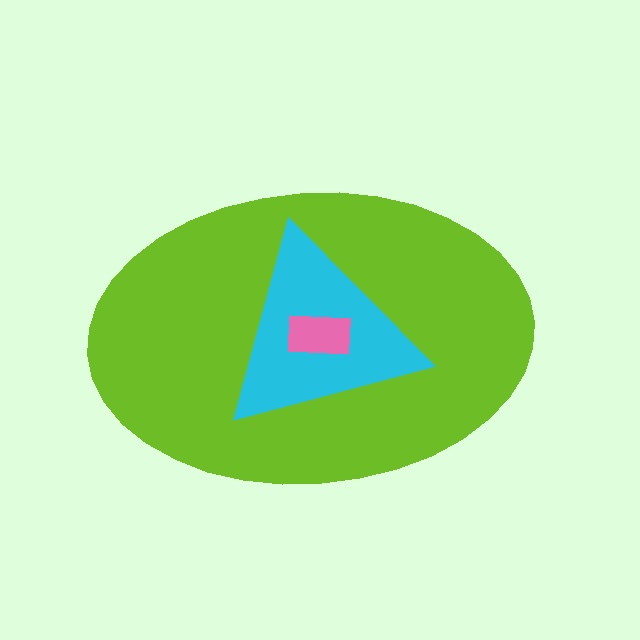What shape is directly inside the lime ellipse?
The cyan triangle.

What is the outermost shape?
The lime ellipse.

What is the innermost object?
The pink rectangle.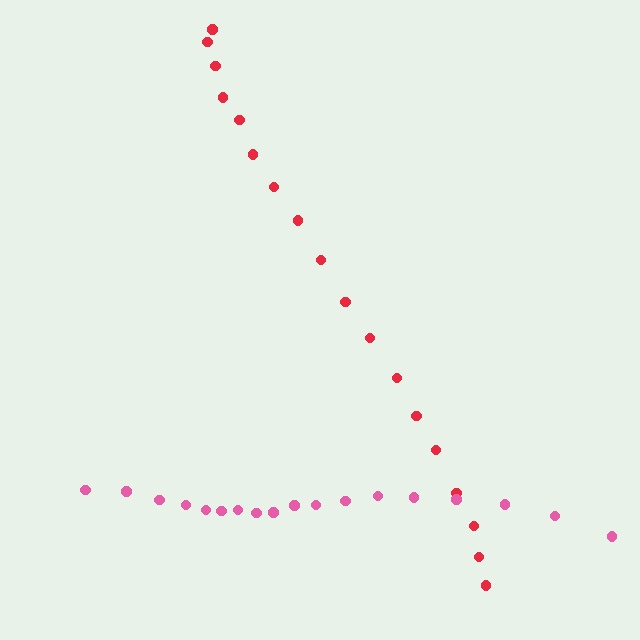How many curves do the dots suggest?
There are 2 distinct paths.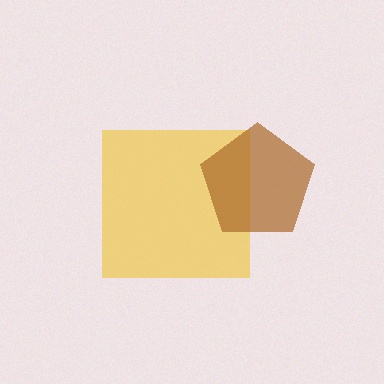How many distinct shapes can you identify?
There are 2 distinct shapes: a yellow square, a brown pentagon.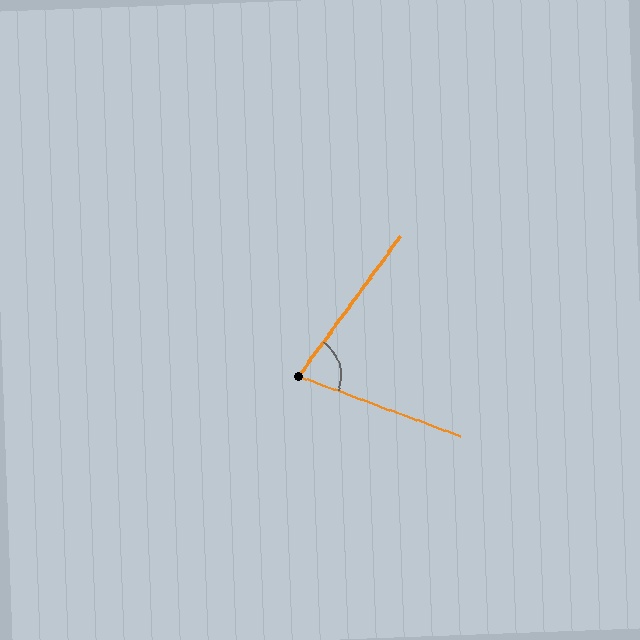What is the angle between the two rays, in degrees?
Approximately 74 degrees.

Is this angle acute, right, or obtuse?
It is acute.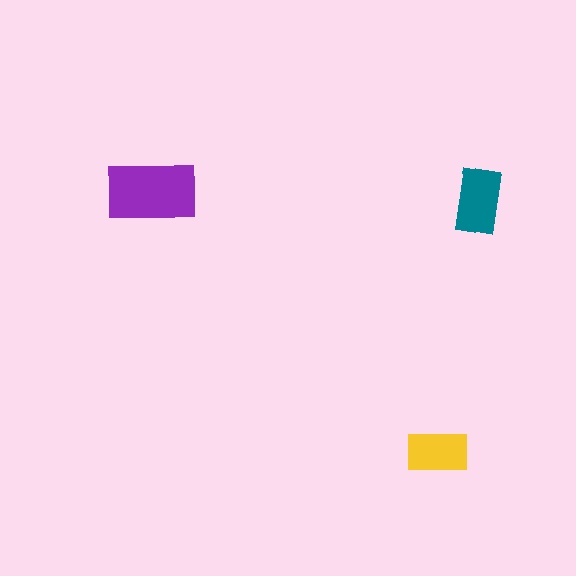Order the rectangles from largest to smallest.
the purple one, the teal one, the yellow one.